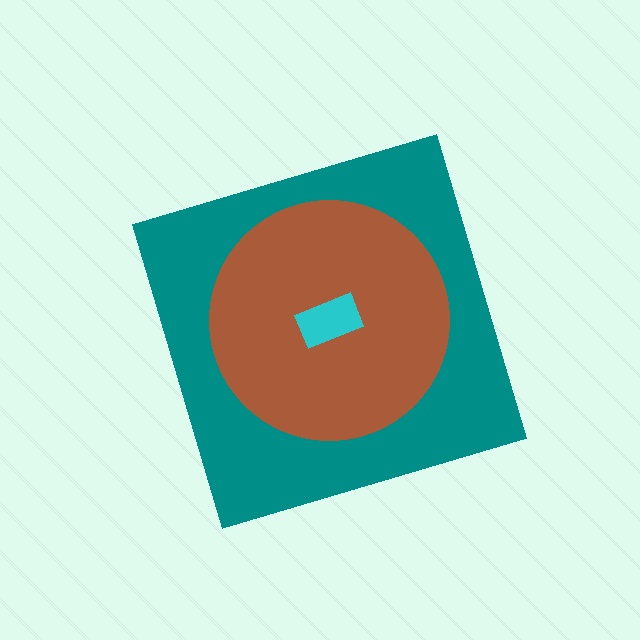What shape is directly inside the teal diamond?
The brown circle.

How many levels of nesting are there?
3.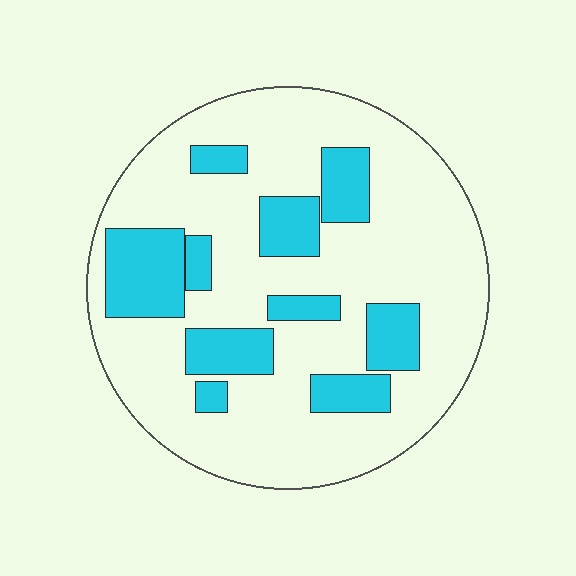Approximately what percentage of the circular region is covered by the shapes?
Approximately 25%.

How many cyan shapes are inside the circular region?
10.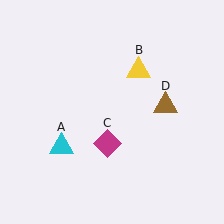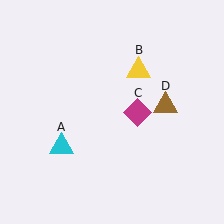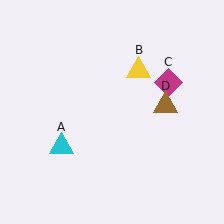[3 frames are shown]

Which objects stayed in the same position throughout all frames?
Cyan triangle (object A) and yellow triangle (object B) and brown triangle (object D) remained stationary.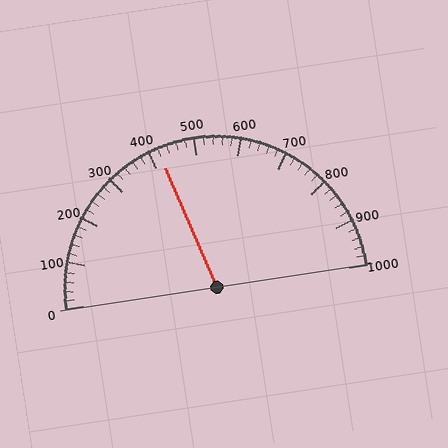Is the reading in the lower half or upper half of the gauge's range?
The reading is in the lower half of the range (0 to 1000).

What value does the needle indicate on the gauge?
The needle indicates approximately 420.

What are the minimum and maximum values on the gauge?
The gauge ranges from 0 to 1000.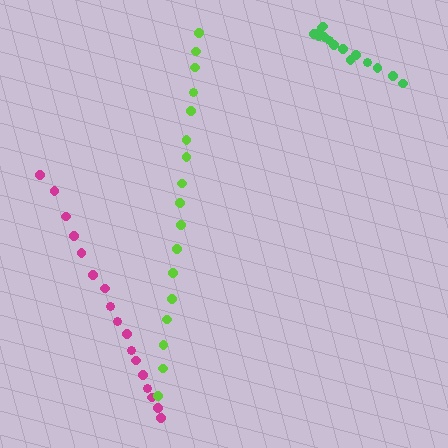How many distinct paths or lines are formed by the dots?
There are 3 distinct paths.